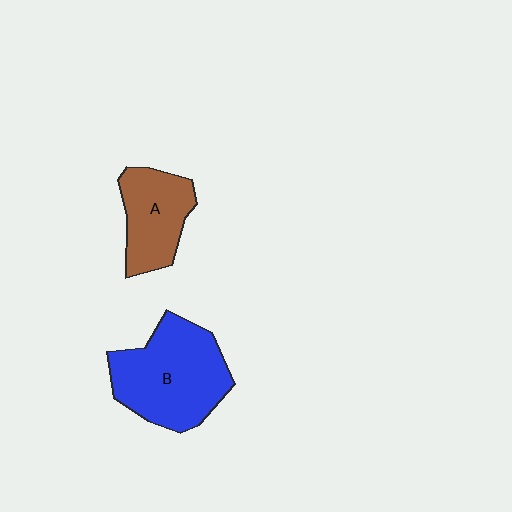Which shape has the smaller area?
Shape A (brown).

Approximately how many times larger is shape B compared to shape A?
Approximately 1.6 times.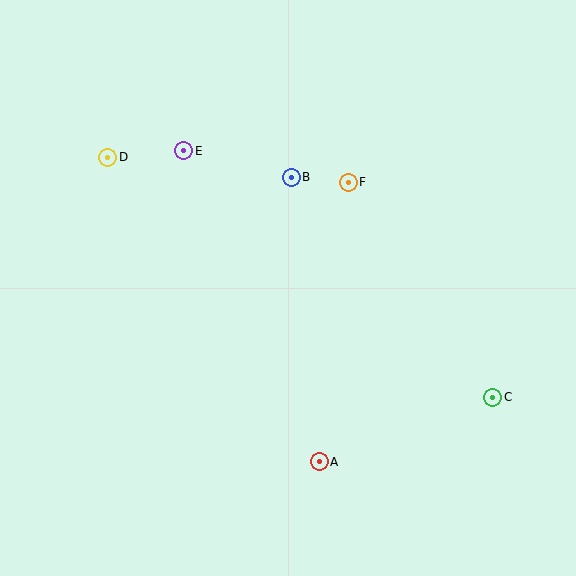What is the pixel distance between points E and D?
The distance between E and D is 77 pixels.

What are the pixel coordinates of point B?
Point B is at (291, 177).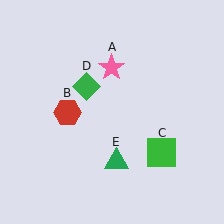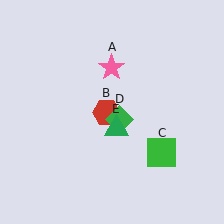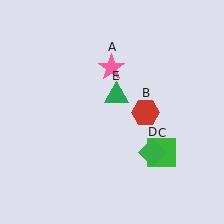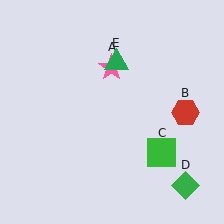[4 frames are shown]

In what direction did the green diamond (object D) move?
The green diamond (object D) moved down and to the right.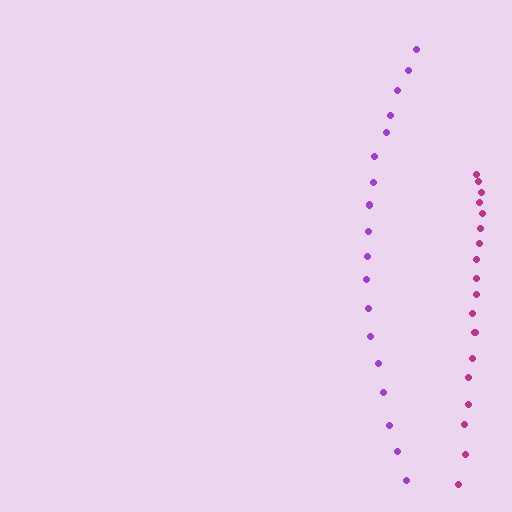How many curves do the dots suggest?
There are 2 distinct paths.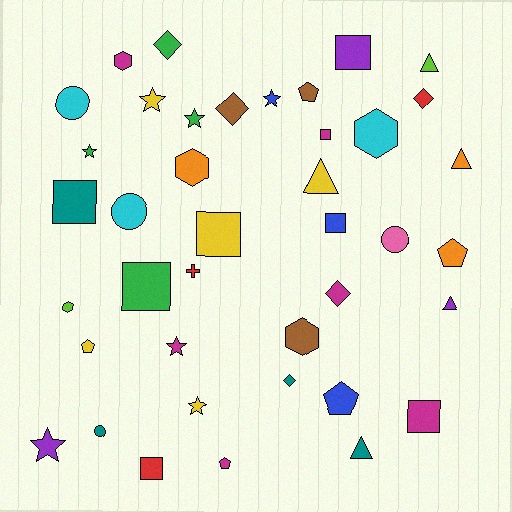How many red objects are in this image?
There are 3 red objects.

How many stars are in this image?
There are 7 stars.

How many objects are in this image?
There are 40 objects.